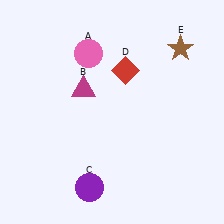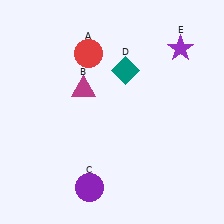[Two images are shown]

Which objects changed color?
A changed from pink to red. D changed from red to teal. E changed from brown to purple.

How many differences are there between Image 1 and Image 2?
There are 3 differences between the two images.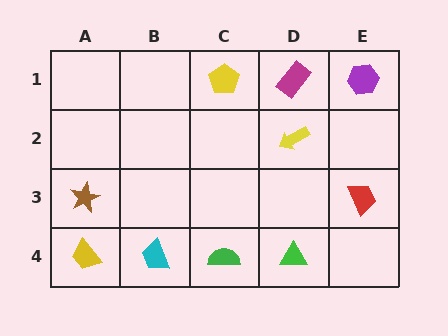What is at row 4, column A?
A yellow trapezoid.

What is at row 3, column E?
A red trapezoid.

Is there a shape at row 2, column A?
No, that cell is empty.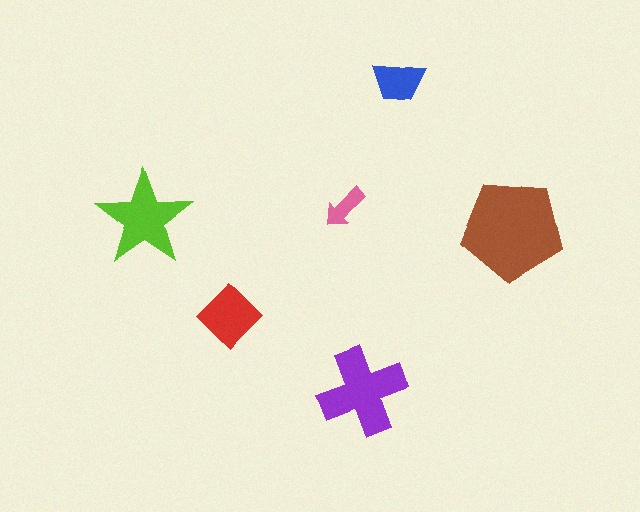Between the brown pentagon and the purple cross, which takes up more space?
The brown pentagon.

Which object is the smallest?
The pink arrow.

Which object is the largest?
The brown pentagon.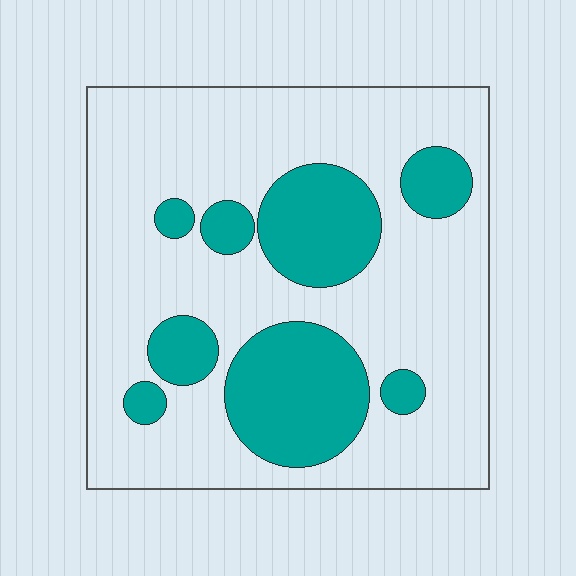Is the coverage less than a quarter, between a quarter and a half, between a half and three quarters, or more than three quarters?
Between a quarter and a half.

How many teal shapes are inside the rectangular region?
8.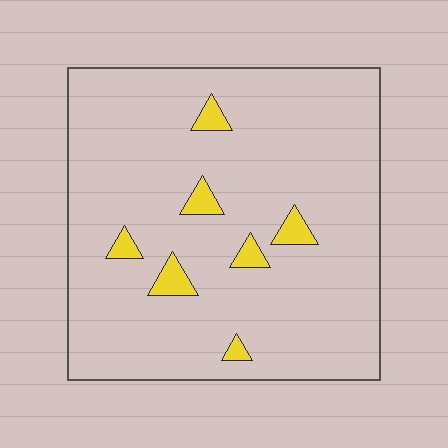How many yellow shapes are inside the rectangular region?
7.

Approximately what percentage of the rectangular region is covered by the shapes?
Approximately 5%.